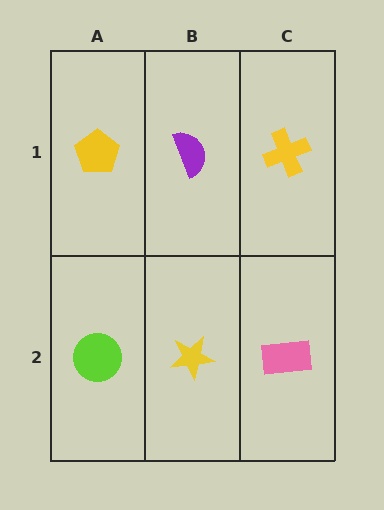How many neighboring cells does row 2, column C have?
2.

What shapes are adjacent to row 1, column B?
A yellow star (row 2, column B), a yellow pentagon (row 1, column A), a yellow cross (row 1, column C).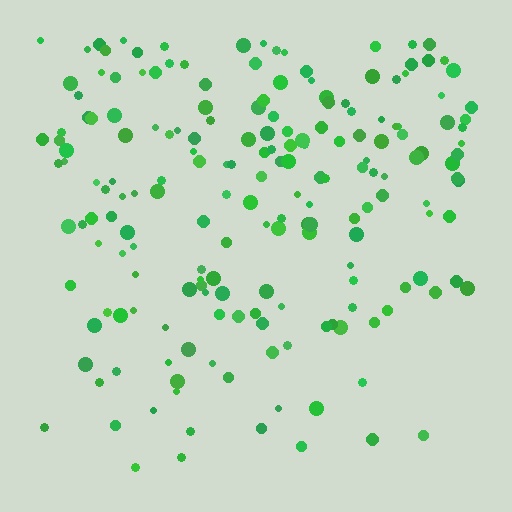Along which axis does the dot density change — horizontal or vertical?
Vertical.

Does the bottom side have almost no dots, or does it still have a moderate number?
Still a moderate number, just noticeably fewer than the top.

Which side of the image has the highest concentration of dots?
The top.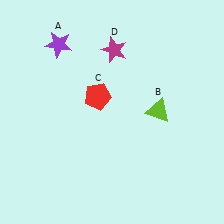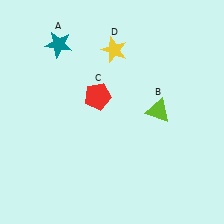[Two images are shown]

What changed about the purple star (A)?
In Image 1, A is purple. In Image 2, it changed to teal.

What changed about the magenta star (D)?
In Image 1, D is magenta. In Image 2, it changed to yellow.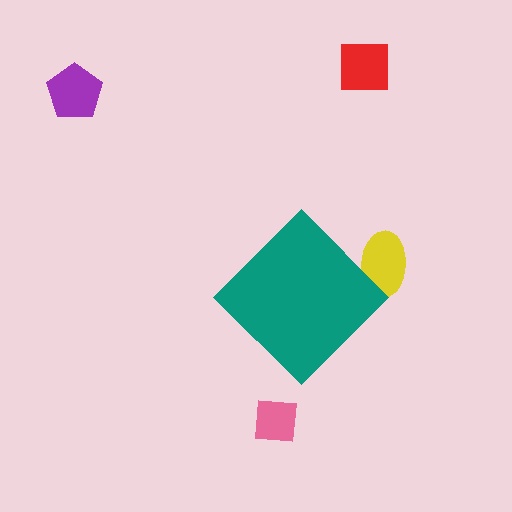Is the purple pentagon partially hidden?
No, the purple pentagon is fully visible.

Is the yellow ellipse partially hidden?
Yes, the yellow ellipse is partially hidden behind the teal diamond.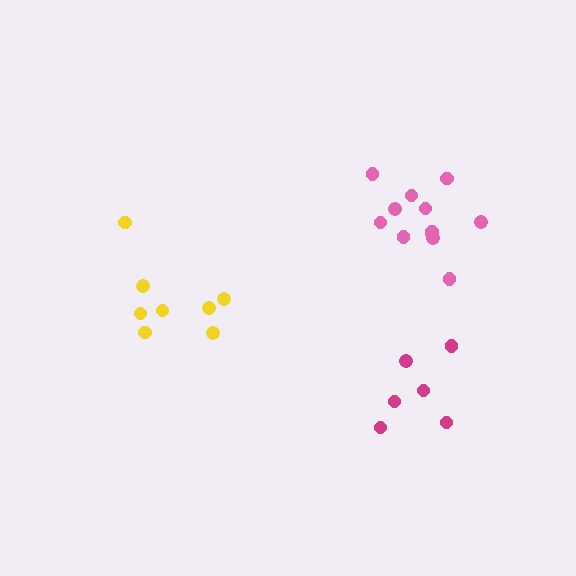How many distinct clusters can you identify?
There are 3 distinct clusters.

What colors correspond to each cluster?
The clusters are colored: pink, magenta, yellow.